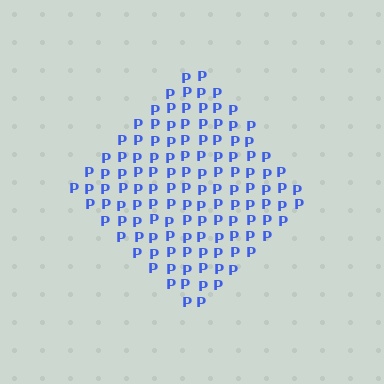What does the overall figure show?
The overall figure shows a diamond.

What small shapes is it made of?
It is made of small letter P's.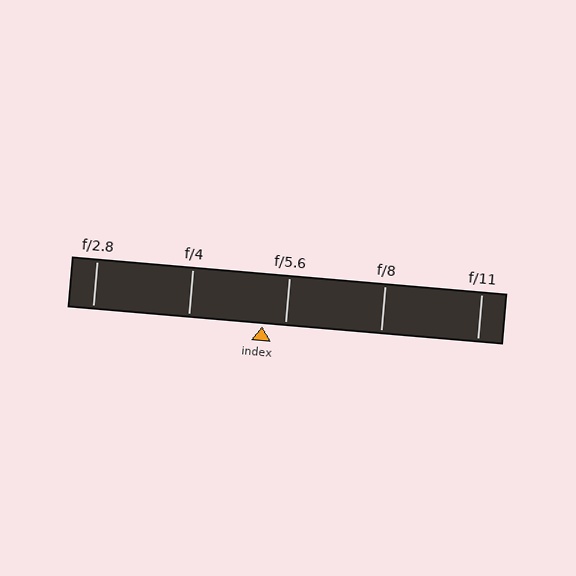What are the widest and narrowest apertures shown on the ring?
The widest aperture shown is f/2.8 and the narrowest is f/11.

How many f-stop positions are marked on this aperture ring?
There are 5 f-stop positions marked.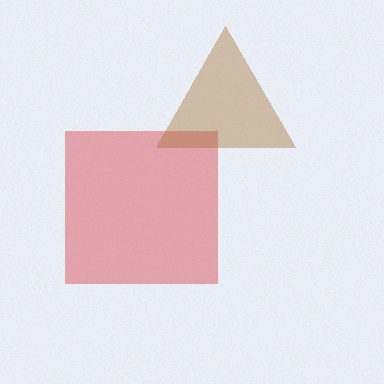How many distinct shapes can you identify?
There are 2 distinct shapes: a red square, a brown triangle.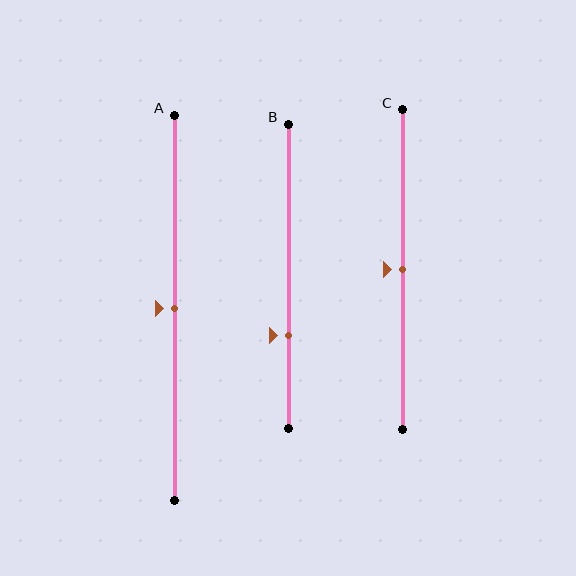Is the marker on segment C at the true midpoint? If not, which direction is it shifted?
Yes, the marker on segment C is at the true midpoint.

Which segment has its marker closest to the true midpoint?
Segment A has its marker closest to the true midpoint.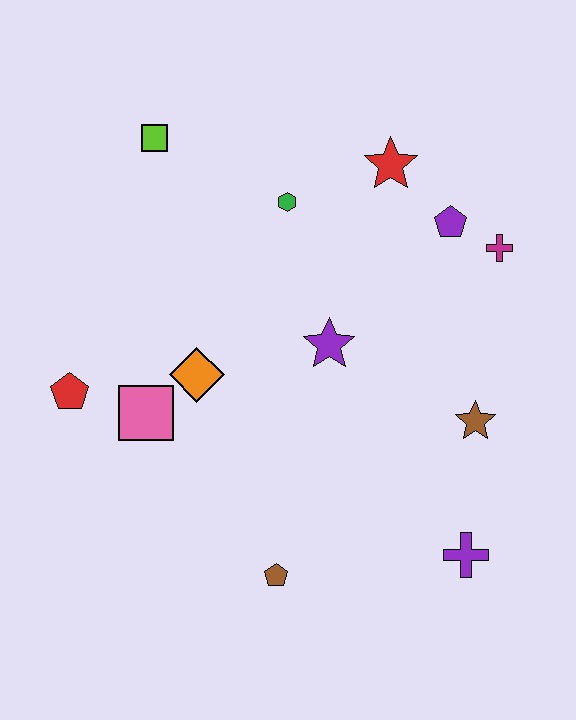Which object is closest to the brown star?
The purple cross is closest to the brown star.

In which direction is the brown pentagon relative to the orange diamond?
The brown pentagon is below the orange diamond.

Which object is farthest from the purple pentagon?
The red pentagon is farthest from the purple pentagon.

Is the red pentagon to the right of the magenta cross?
No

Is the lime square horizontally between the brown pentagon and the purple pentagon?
No